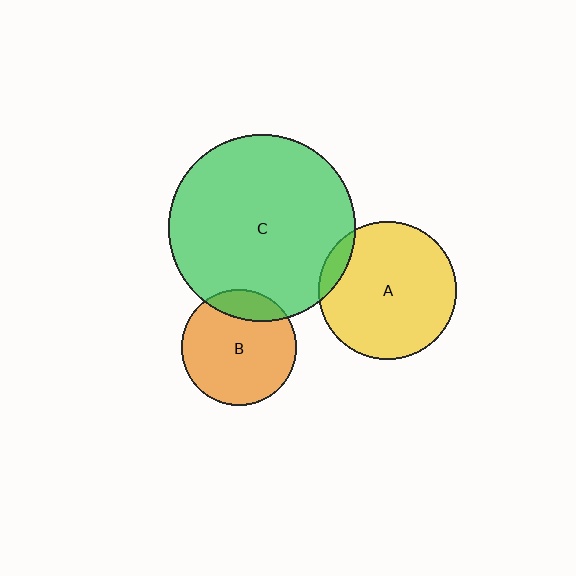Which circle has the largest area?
Circle C (green).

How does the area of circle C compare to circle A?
Approximately 1.8 times.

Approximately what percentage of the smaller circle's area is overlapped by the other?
Approximately 15%.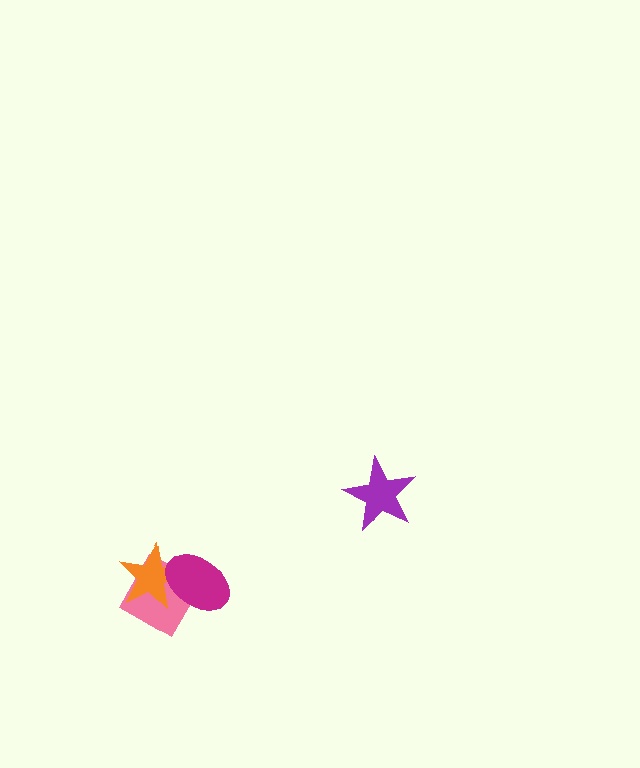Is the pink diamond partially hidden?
Yes, it is partially covered by another shape.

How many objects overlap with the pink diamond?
2 objects overlap with the pink diamond.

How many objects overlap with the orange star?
2 objects overlap with the orange star.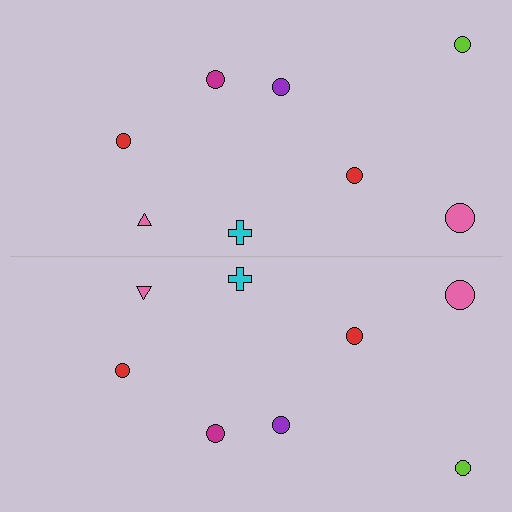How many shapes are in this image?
There are 16 shapes in this image.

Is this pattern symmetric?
Yes, this pattern has bilateral (reflection) symmetry.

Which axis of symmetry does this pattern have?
The pattern has a horizontal axis of symmetry running through the center of the image.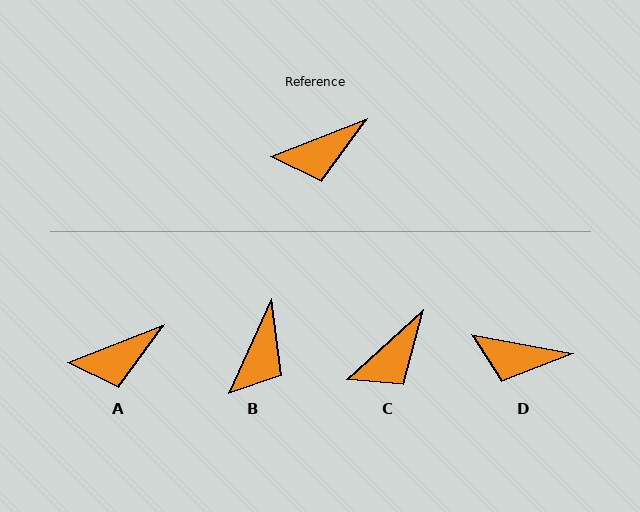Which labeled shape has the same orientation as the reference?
A.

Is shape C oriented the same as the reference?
No, it is off by about 21 degrees.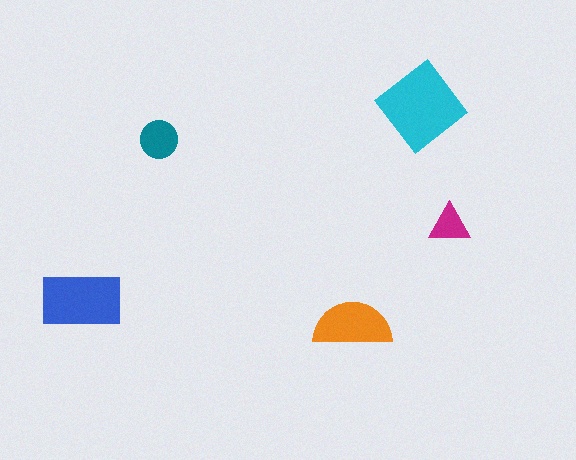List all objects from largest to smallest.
The cyan diamond, the blue rectangle, the orange semicircle, the teal circle, the magenta triangle.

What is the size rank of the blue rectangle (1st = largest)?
2nd.